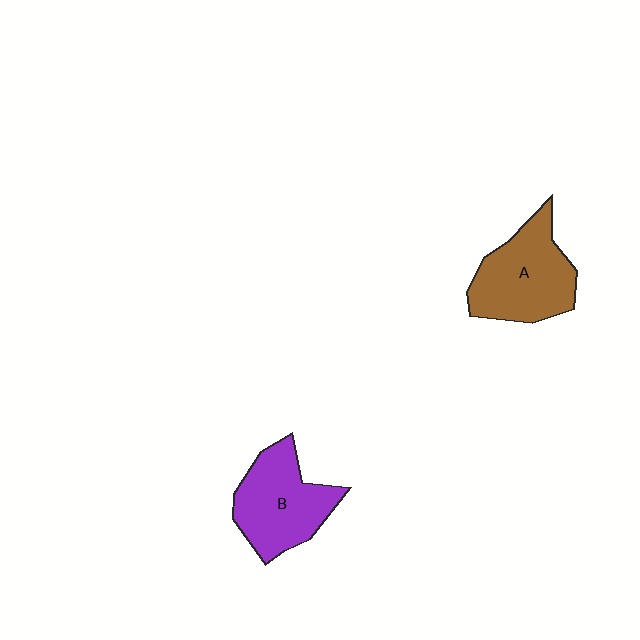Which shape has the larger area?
Shape A (brown).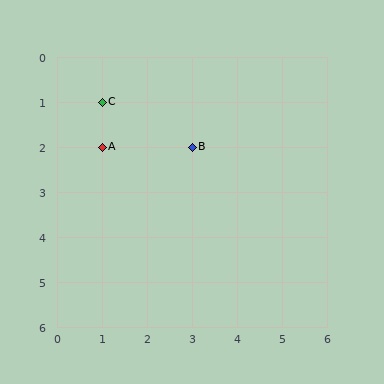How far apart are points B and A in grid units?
Points B and A are 2 columns apart.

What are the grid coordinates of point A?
Point A is at grid coordinates (1, 2).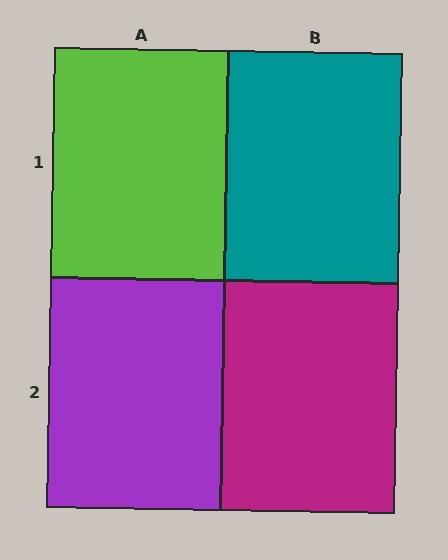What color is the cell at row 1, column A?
Lime.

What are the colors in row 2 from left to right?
Purple, magenta.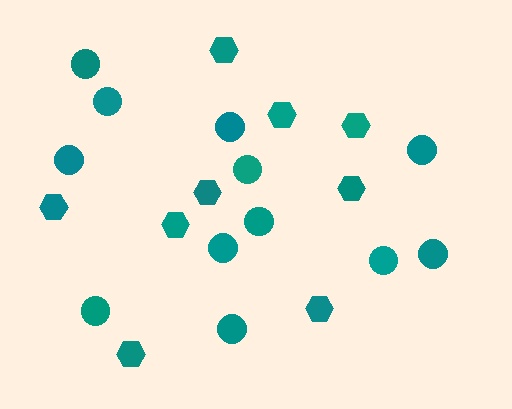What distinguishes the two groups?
There are 2 groups: one group of hexagons (9) and one group of circles (12).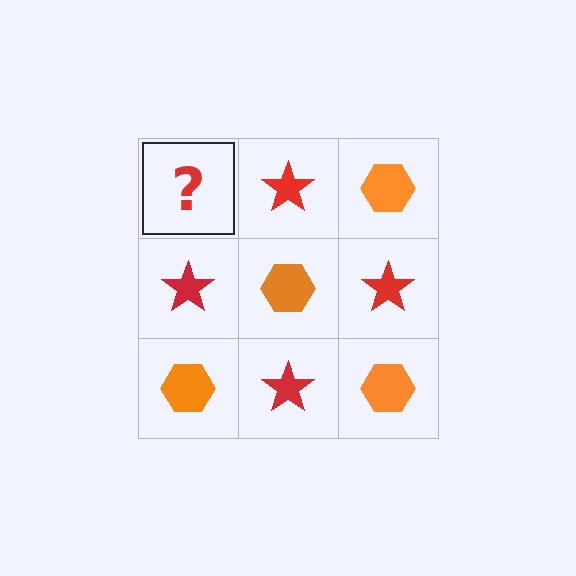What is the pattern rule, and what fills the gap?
The rule is that it alternates orange hexagon and red star in a checkerboard pattern. The gap should be filled with an orange hexagon.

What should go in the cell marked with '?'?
The missing cell should contain an orange hexagon.